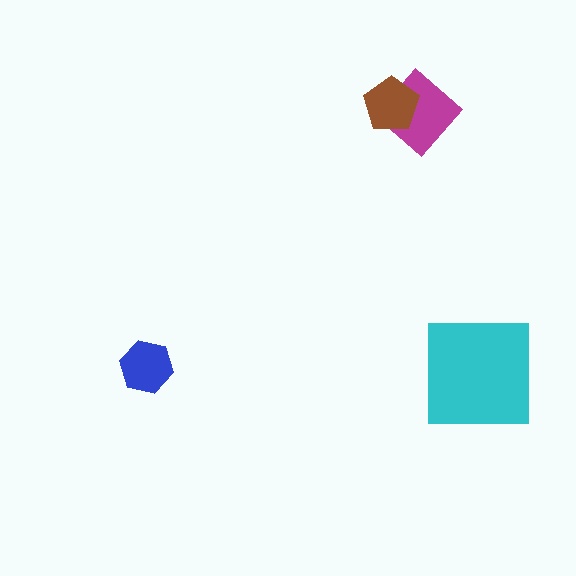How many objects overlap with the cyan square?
0 objects overlap with the cyan square.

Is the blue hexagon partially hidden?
No, no other shape covers it.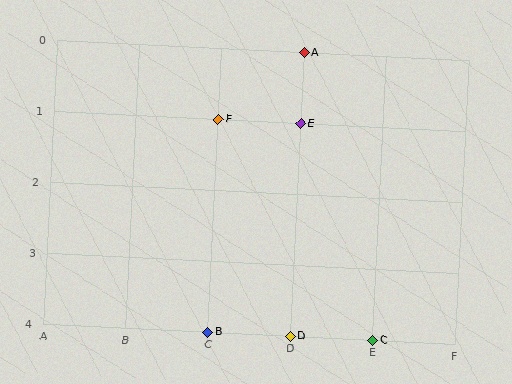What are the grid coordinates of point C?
Point C is at grid coordinates (E, 4).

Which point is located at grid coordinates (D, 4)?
Point D is at (D, 4).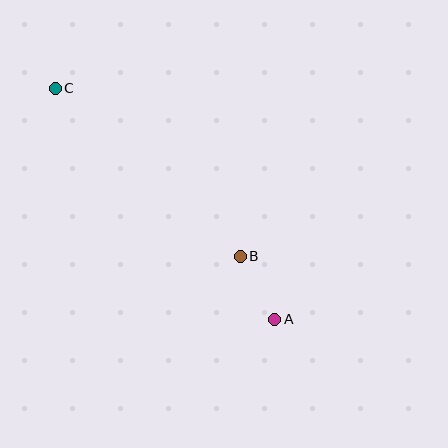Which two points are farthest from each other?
Points A and C are farthest from each other.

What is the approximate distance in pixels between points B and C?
The distance between B and C is approximately 250 pixels.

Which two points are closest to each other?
Points A and B are closest to each other.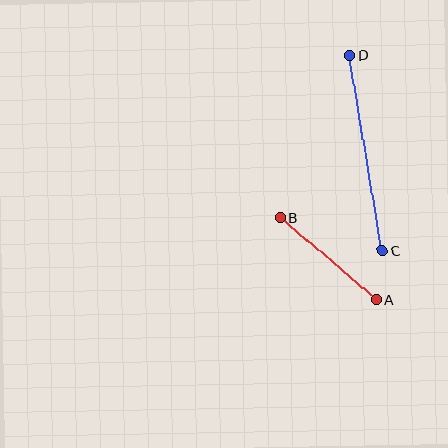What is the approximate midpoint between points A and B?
The midpoint is at approximately (328, 259) pixels.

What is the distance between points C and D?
The distance is approximately 198 pixels.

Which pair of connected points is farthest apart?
Points C and D are farthest apart.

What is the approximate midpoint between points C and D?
The midpoint is at approximately (366, 153) pixels.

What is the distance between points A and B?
The distance is approximately 127 pixels.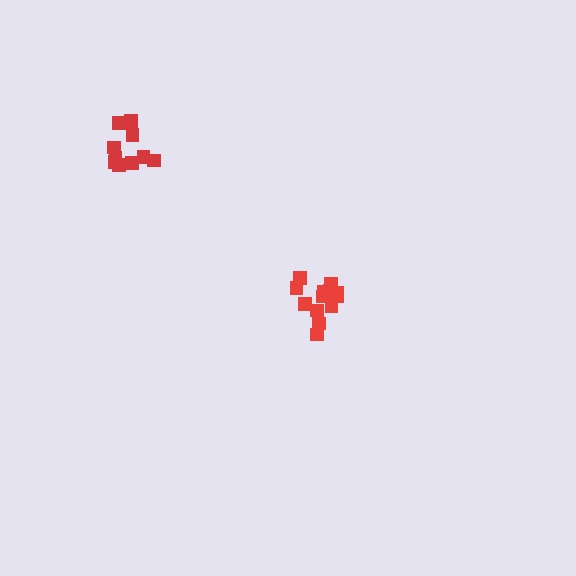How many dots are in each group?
Group 1: 13 dots, Group 2: 10 dots (23 total).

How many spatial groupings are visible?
There are 2 spatial groupings.